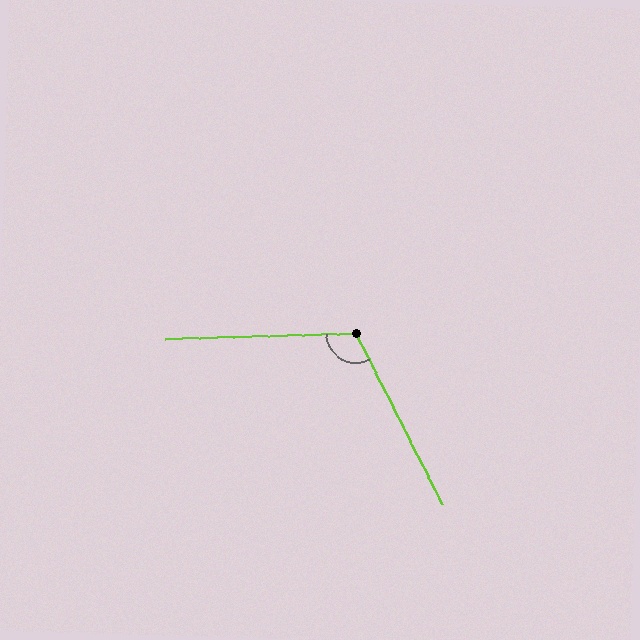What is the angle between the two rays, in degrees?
Approximately 115 degrees.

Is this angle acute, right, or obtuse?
It is obtuse.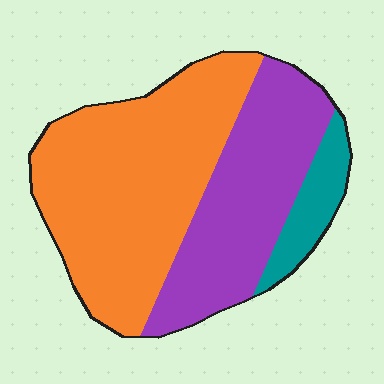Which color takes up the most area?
Orange, at roughly 55%.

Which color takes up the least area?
Teal, at roughly 10%.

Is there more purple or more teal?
Purple.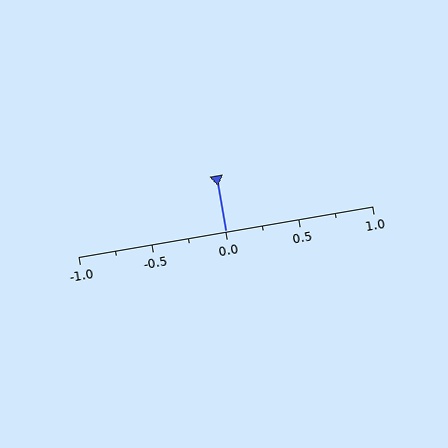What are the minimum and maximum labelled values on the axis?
The axis runs from -1.0 to 1.0.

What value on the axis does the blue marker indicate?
The marker indicates approximately 0.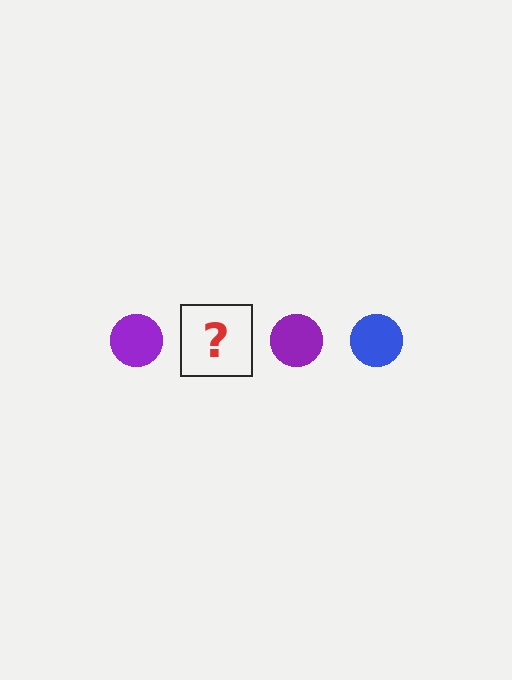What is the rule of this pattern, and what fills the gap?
The rule is that the pattern cycles through purple, blue circles. The gap should be filled with a blue circle.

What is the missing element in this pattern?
The missing element is a blue circle.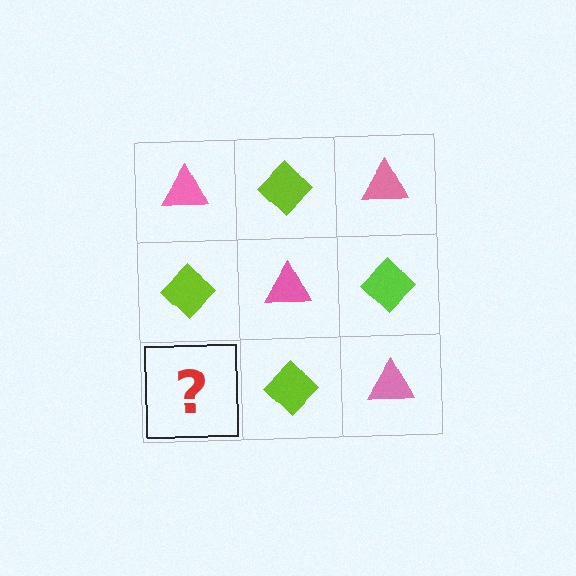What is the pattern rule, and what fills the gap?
The rule is that it alternates pink triangle and lime diamond in a checkerboard pattern. The gap should be filled with a pink triangle.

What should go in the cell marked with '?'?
The missing cell should contain a pink triangle.